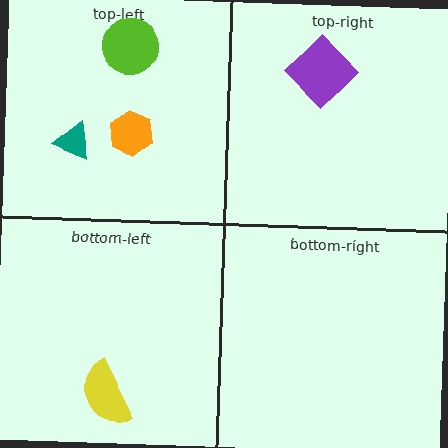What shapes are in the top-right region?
The purple diamond.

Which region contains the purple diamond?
The top-right region.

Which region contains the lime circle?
The top-left region.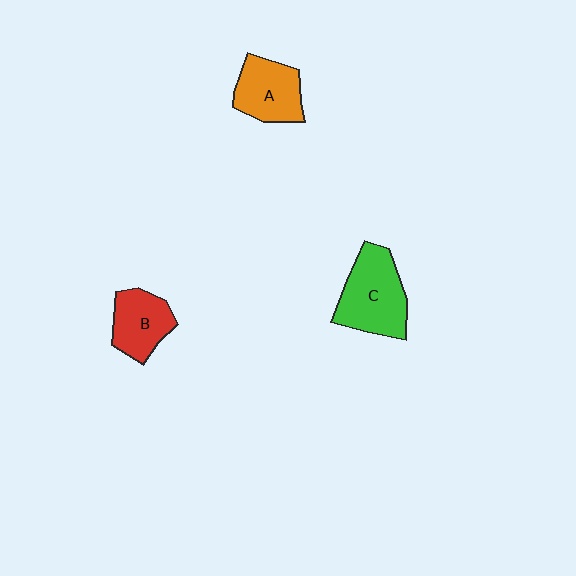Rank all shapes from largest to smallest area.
From largest to smallest: C (green), A (orange), B (red).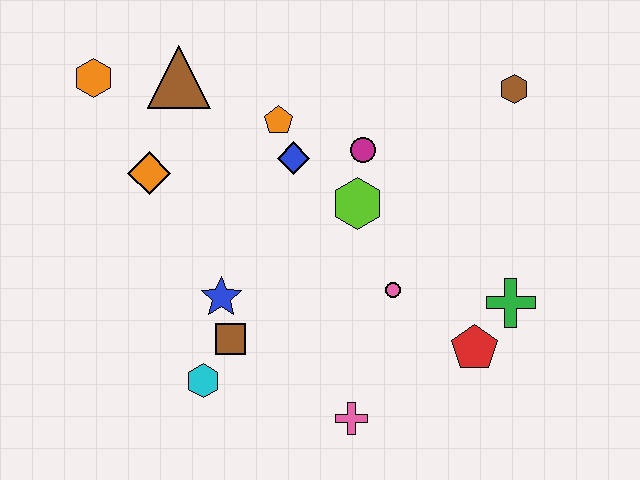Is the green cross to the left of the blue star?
No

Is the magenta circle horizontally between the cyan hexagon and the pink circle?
Yes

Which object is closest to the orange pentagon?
The blue diamond is closest to the orange pentagon.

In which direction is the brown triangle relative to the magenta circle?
The brown triangle is to the left of the magenta circle.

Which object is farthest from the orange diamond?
The green cross is farthest from the orange diamond.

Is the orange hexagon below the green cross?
No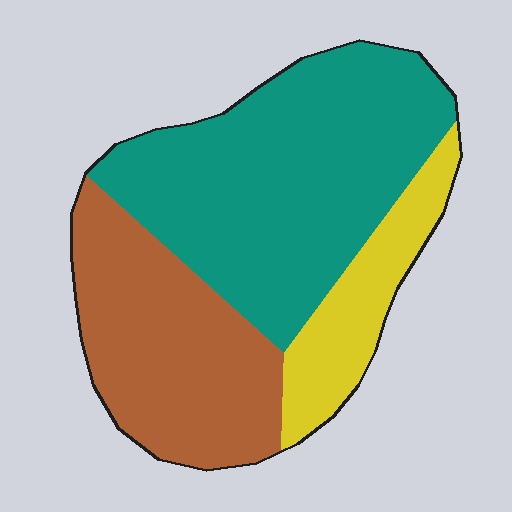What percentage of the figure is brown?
Brown takes up about one third (1/3) of the figure.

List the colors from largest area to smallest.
From largest to smallest: teal, brown, yellow.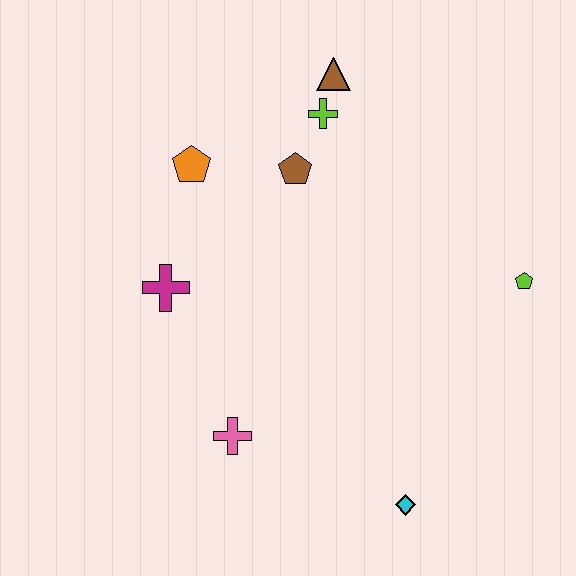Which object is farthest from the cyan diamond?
The brown triangle is farthest from the cyan diamond.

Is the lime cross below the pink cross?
No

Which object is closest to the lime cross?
The brown triangle is closest to the lime cross.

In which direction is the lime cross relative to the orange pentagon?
The lime cross is to the right of the orange pentagon.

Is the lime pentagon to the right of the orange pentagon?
Yes